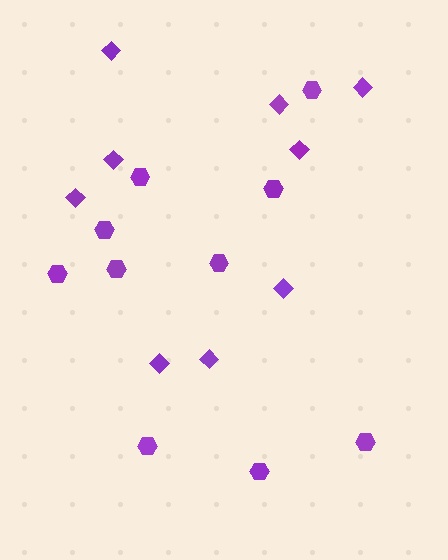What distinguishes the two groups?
There are 2 groups: one group of hexagons (10) and one group of diamonds (9).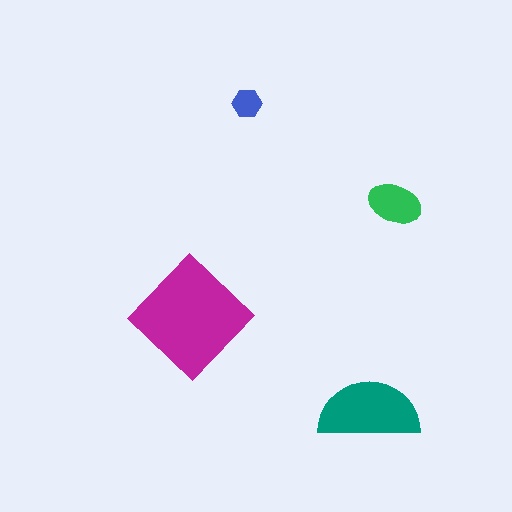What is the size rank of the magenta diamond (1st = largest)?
1st.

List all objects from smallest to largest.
The blue hexagon, the green ellipse, the teal semicircle, the magenta diamond.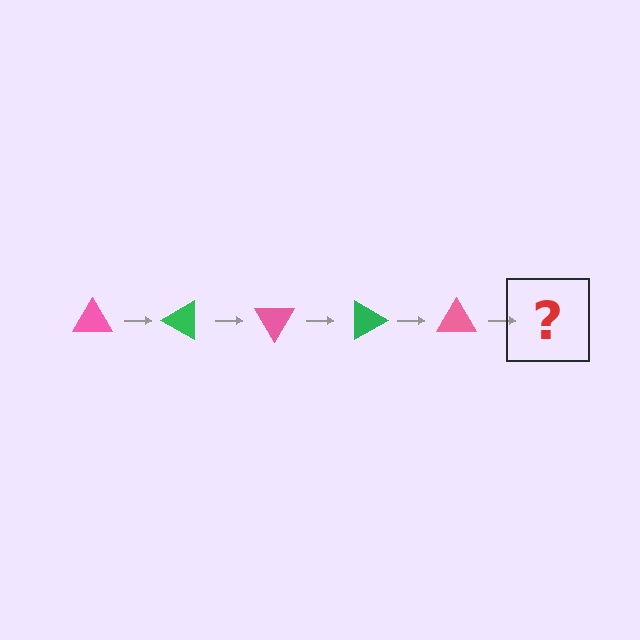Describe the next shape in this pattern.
It should be a green triangle, rotated 150 degrees from the start.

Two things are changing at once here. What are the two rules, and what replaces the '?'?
The two rules are that it rotates 30 degrees each step and the color cycles through pink and green. The '?' should be a green triangle, rotated 150 degrees from the start.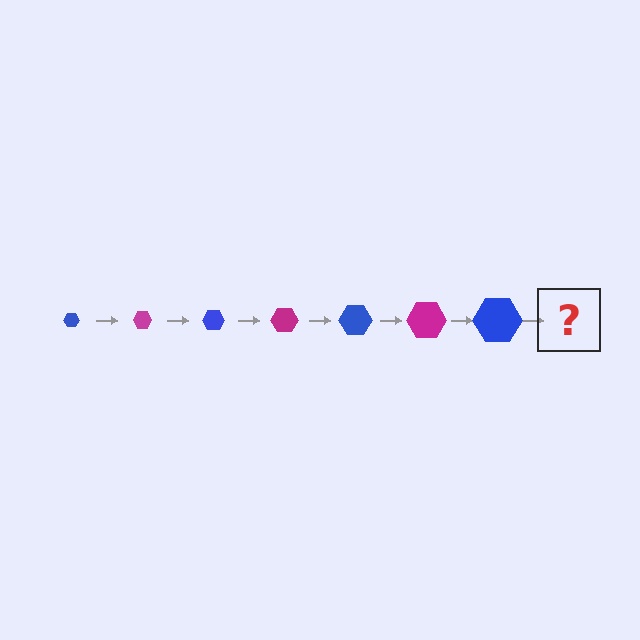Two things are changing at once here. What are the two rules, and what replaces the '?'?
The two rules are that the hexagon grows larger each step and the color cycles through blue and magenta. The '?' should be a magenta hexagon, larger than the previous one.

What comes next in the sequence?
The next element should be a magenta hexagon, larger than the previous one.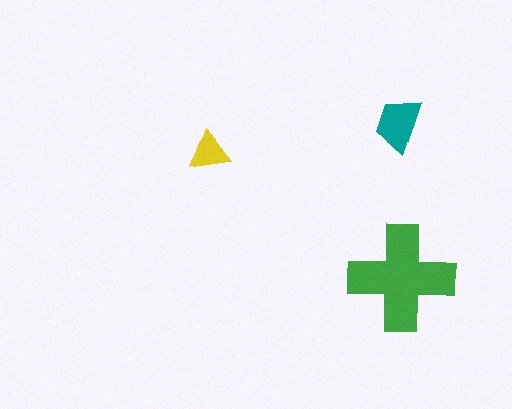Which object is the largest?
The green cross.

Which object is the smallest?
The yellow triangle.